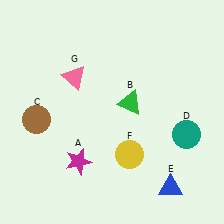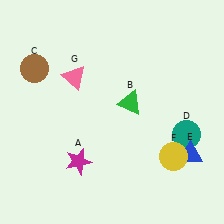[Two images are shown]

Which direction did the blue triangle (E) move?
The blue triangle (E) moved up.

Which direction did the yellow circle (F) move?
The yellow circle (F) moved right.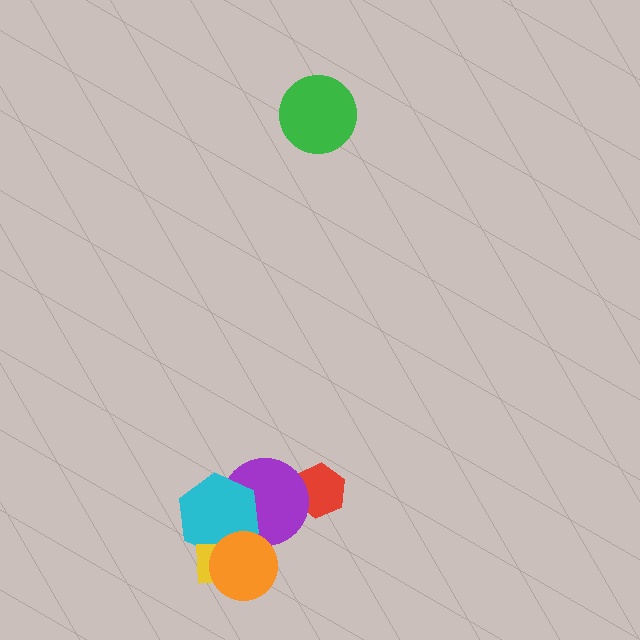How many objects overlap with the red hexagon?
1 object overlaps with the red hexagon.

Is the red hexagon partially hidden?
Yes, it is partially covered by another shape.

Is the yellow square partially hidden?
Yes, it is partially covered by another shape.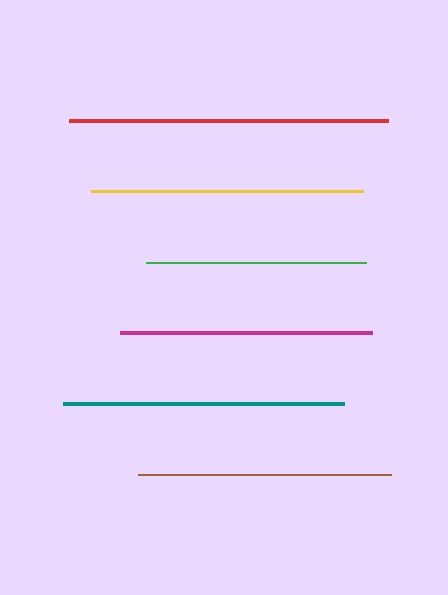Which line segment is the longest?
The red line is the longest at approximately 320 pixels.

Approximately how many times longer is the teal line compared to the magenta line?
The teal line is approximately 1.1 times the length of the magenta line.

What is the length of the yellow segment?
The yellow segment is approximately 272 pixels long.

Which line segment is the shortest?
The green line is the shortest at approximately 220 pixels.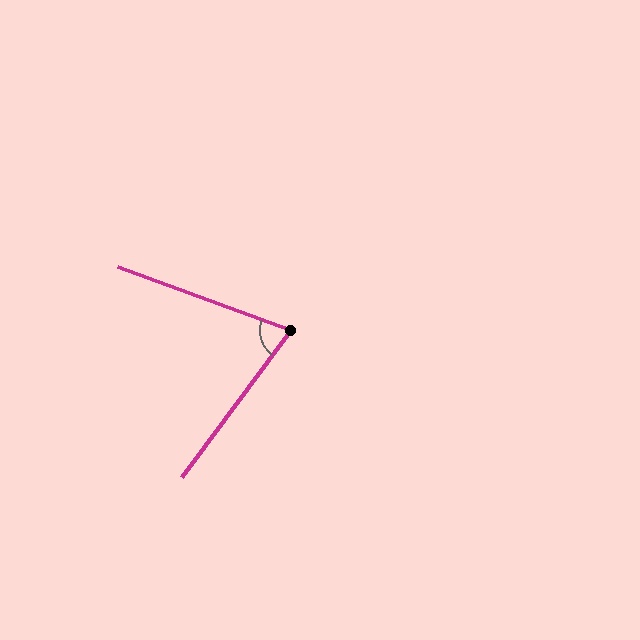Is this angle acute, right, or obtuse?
It is acute.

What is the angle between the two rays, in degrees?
Approximately 74 degrees.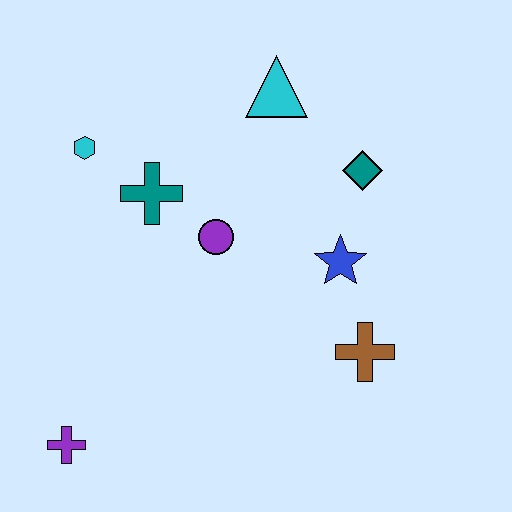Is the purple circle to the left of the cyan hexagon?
No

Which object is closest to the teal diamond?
The blue star is closest to the teal diamond.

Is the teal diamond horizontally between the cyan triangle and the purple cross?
No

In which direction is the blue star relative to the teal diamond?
The blue star is below the teal diamond.